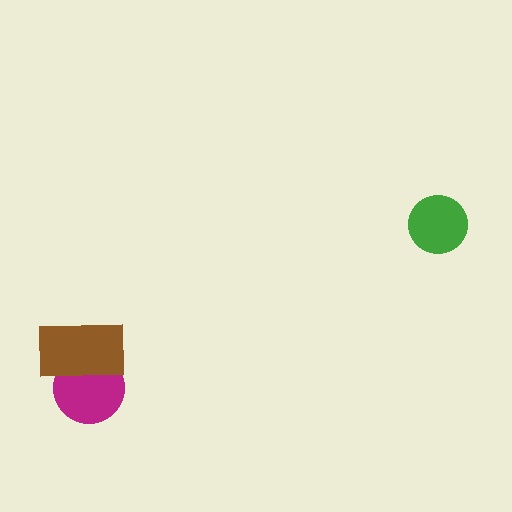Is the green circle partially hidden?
No, no other shape covers it.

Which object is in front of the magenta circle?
The brown rectangle is in front of the magenta circle.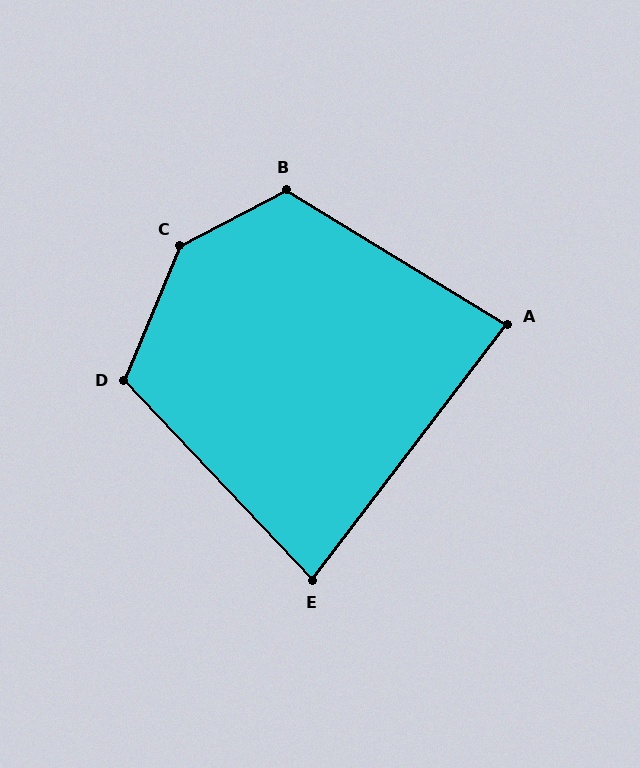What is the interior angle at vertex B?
Approximately 121 degrees (obtuse).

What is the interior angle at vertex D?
Approximately 114 degrees (obtuse).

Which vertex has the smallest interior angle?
E, at approximately 81 degrees.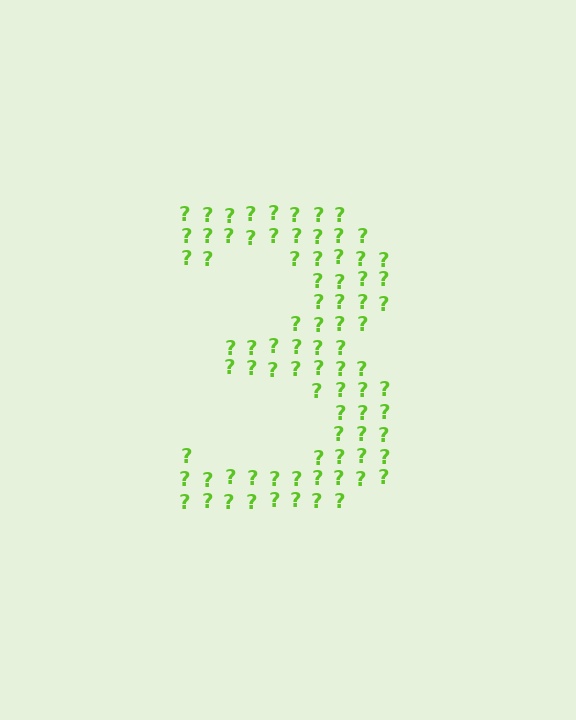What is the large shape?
The large shape is the digit 3.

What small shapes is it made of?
It is made of small question marks.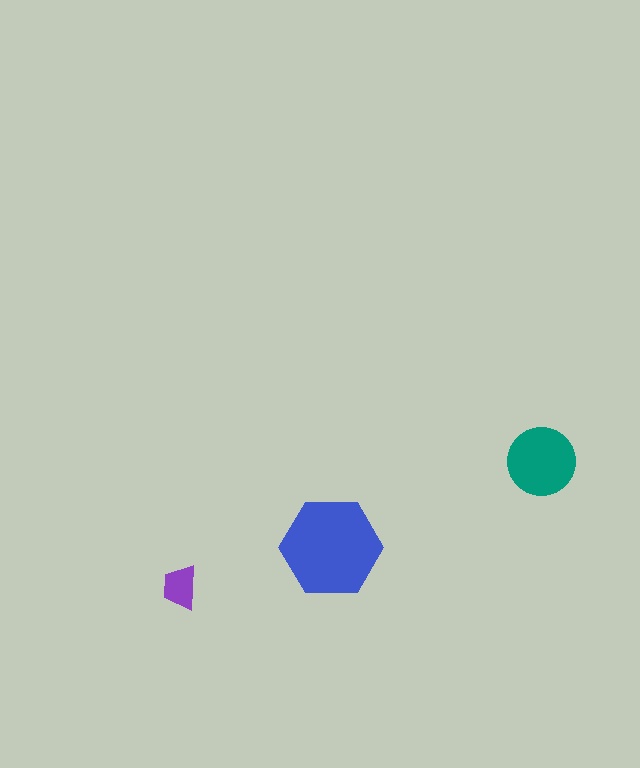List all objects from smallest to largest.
The purple trapezoid, the teal circle, the blue hexagon.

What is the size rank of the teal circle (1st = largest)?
2nd.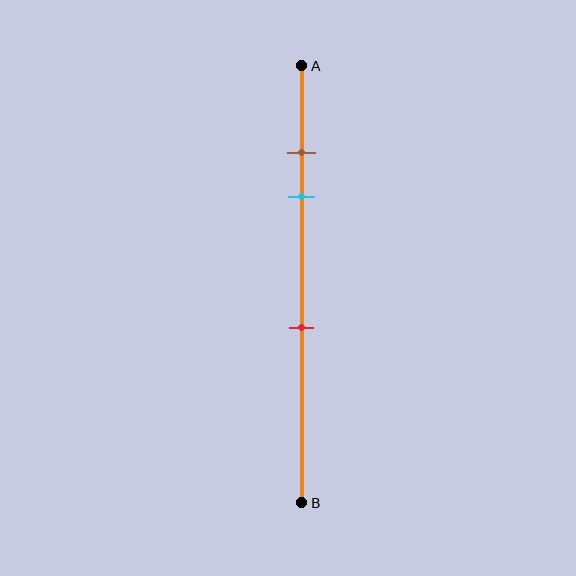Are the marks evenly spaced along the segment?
No, the marks are not evenly spaced.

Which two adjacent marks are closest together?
The brown and cyan marks are the closest adjacent pair.